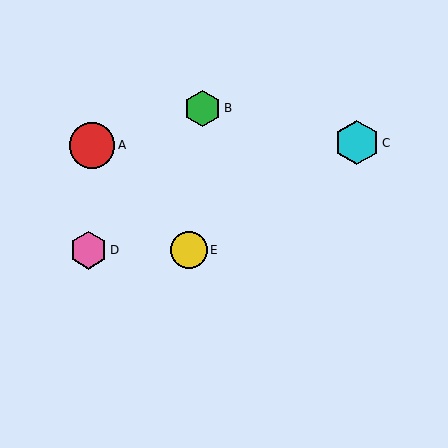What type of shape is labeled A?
Shape A is a red circle.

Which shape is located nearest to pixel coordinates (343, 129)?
The cyan hexagon (labeled C) at (357, 143) is nearest to that location.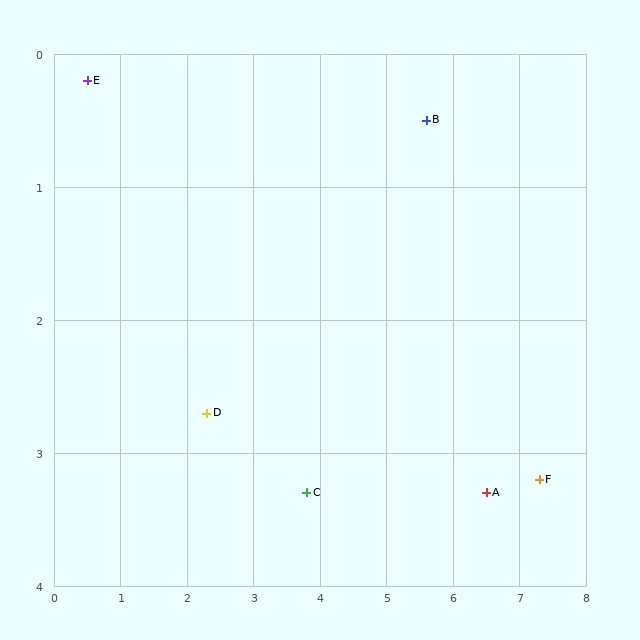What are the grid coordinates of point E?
Point E is at approximately (0.5, 0.2).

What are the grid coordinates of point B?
Point B is at approximately (5.6, 0.5).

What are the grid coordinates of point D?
Point D is at approximately (2.3, 2.7).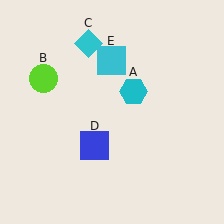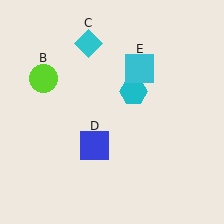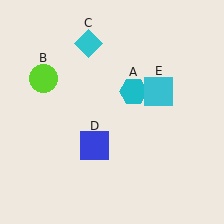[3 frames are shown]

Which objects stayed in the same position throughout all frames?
Cyan hexagon (object A) and lime circle (object B) and cyan diamond (object C) and blue square (object D) remained stationary.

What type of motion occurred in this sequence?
The cyan square (object E) rotated clockwise around the center of the scene.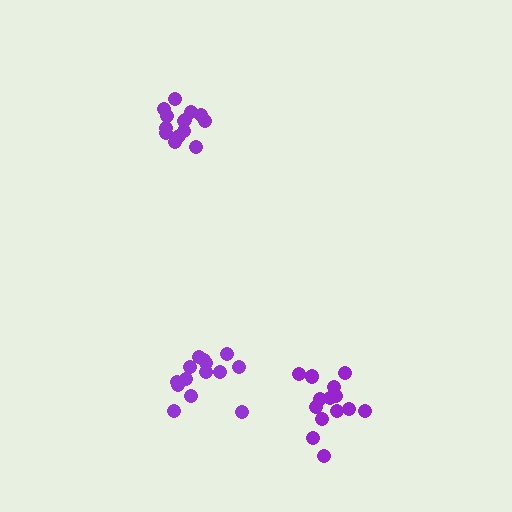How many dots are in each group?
Group 1: 14 dots, Group 2: 14 dots, Group 3: 14 dots (42 total).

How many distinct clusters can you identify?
There are 3 distinct clusters.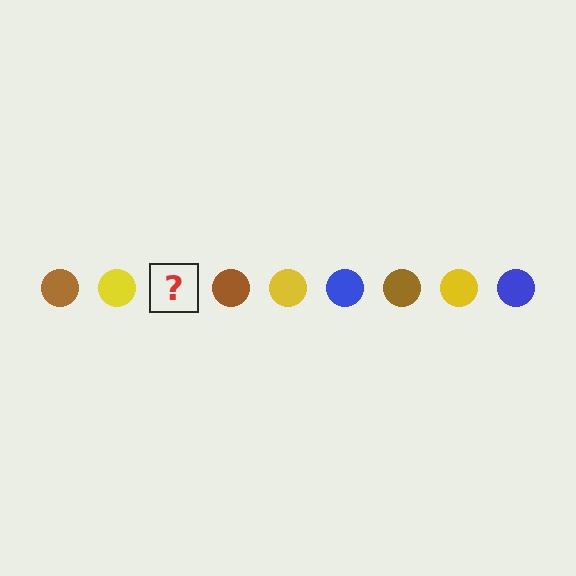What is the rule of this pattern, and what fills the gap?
The rule is that the pattern cycles through brown, yellow, blue circles. The gap should be filled with a blue circle.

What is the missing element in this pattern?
The missing element is a blue circle.